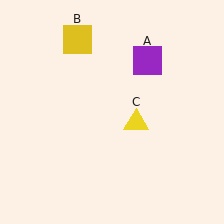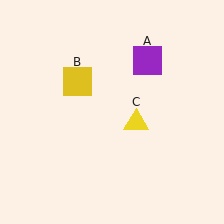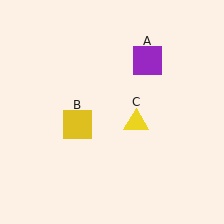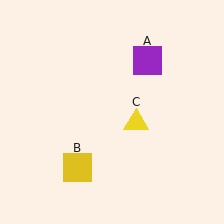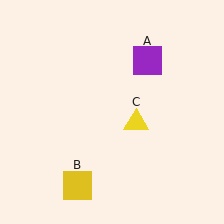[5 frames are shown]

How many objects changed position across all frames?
1 object changed position: yellow square (object B).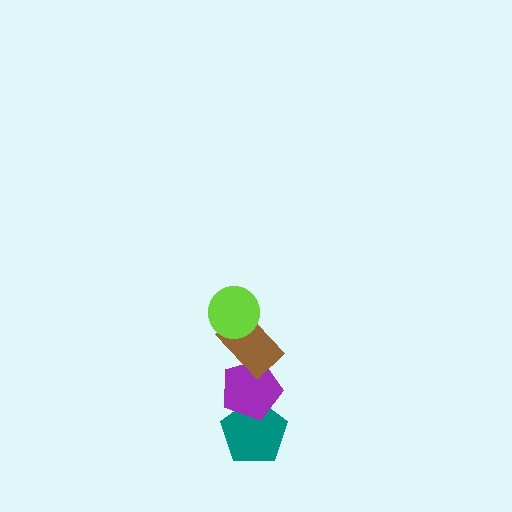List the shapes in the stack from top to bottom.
From top to bottom: the lime circle, the brown rectangle, the purple pentagon, the teal pentagon.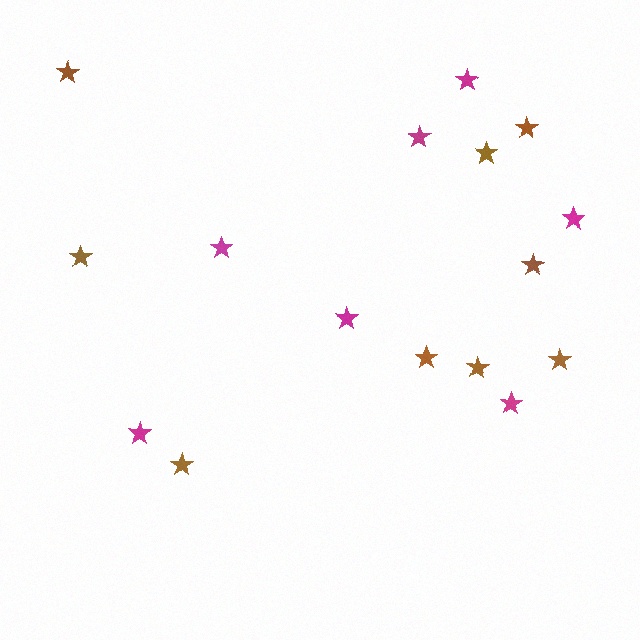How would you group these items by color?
There are 2 groups: one group of brown stars (9) and one group of magenta stars (7).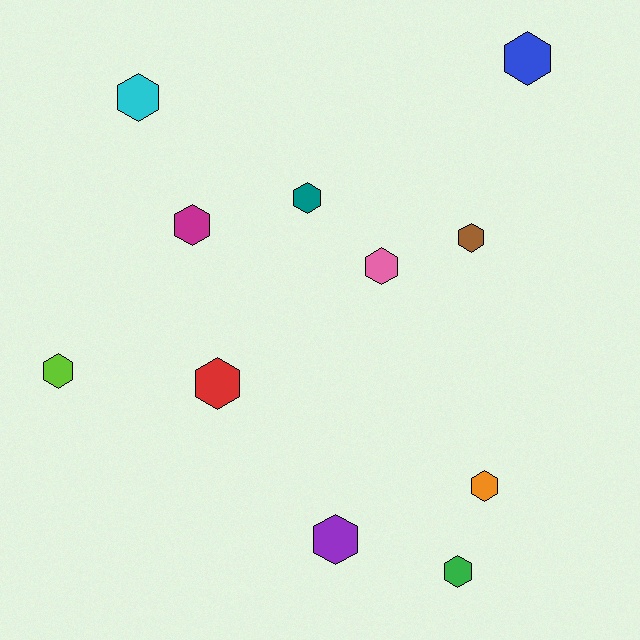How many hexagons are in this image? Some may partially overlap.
There are 11 hexagons.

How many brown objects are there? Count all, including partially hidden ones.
There is 1 brown object.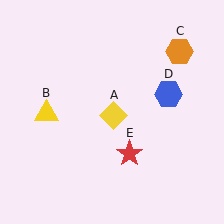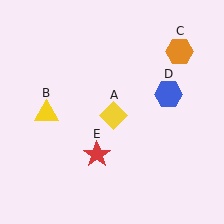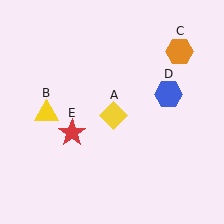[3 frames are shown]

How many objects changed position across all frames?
1 object changed position: red star (object E).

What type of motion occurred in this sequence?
The red star (object E) rotated clockwise around the center of the scene.